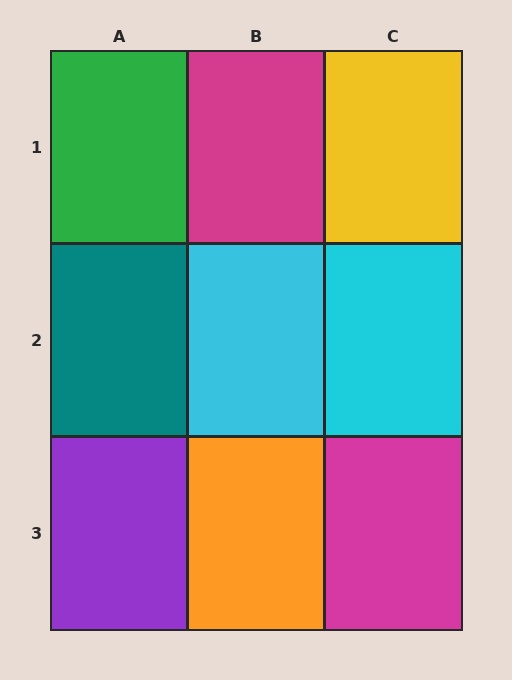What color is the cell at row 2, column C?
Cyan.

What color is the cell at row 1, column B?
Magenta.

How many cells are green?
1 cell is green.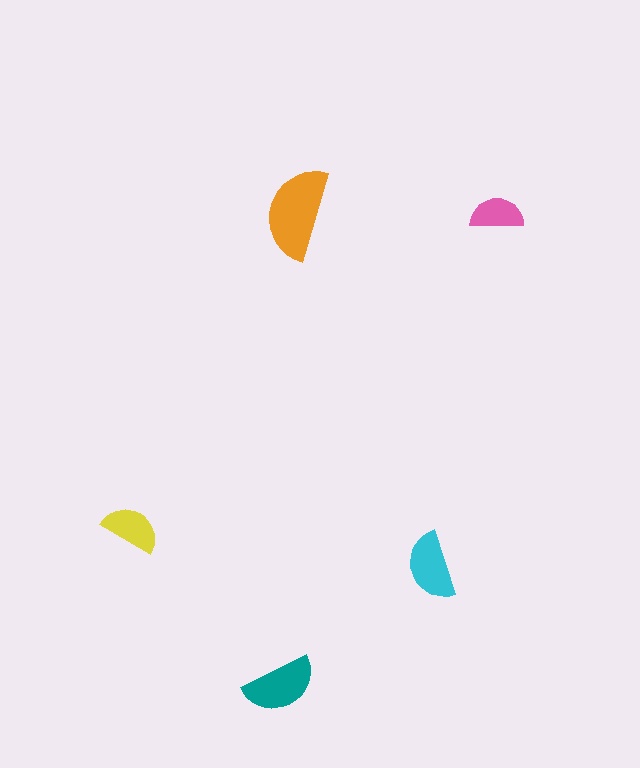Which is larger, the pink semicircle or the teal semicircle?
The teal one.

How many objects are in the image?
There are 5 objects in the image.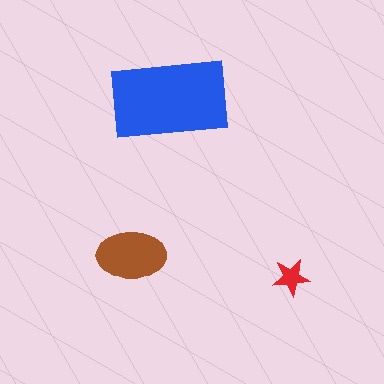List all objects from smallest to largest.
The red star, the brown ellipse, the blue rectangle.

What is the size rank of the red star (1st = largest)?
3rd.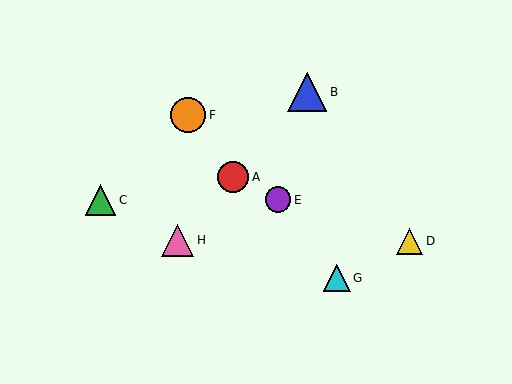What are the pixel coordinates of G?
Object G is at (337, 278).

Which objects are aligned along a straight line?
Objects A, B, H are aligned along a straight line.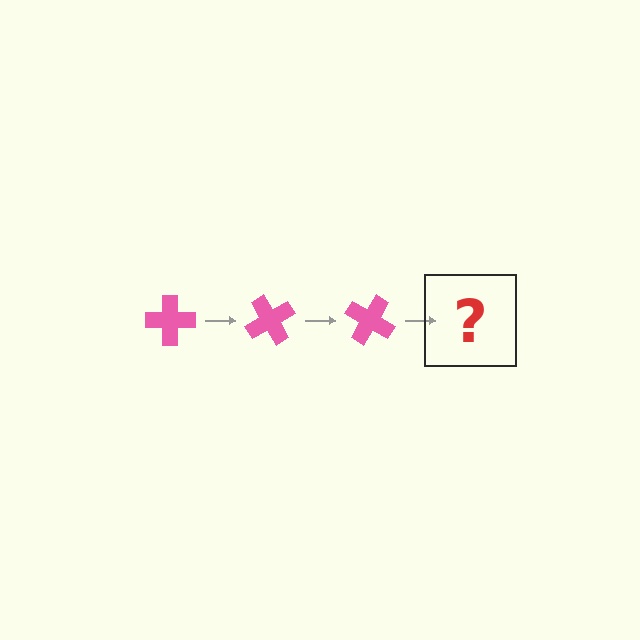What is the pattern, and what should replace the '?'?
The pattern is that the cross rotates 60 degrees each step. The '?' should be a pink cross rotated 180 degrees.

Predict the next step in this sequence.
The next step is a pink cross rotated 180 degrees.